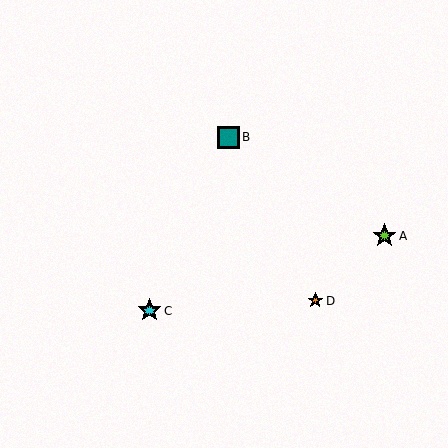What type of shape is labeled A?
Shape A is a lime star.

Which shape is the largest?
The lime star (labeled A) is the largest.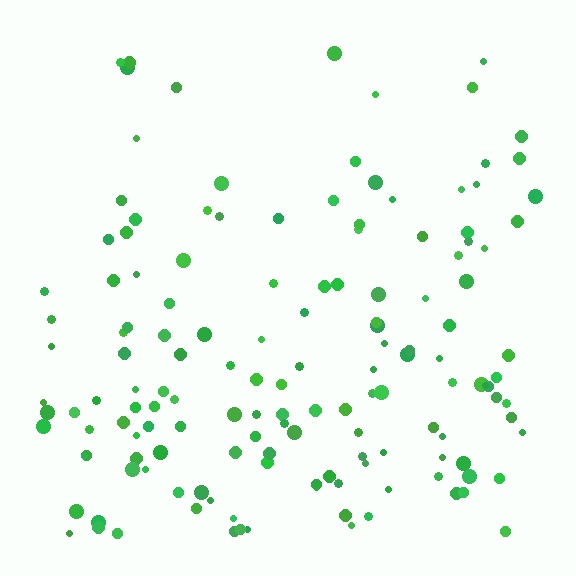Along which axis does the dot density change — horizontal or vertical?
Vertical.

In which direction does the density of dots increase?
From top to bottom, with the bottom side densest.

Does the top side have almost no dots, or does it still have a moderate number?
Still a moderate number, just noticeably fewer than the bottom.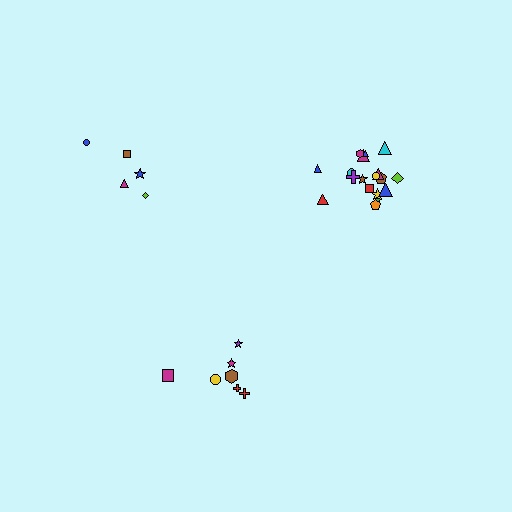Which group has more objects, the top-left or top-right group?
The top-right group.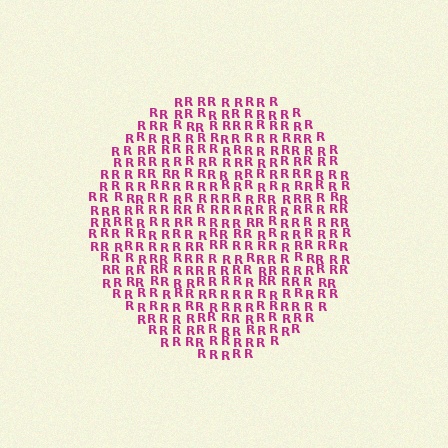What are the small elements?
The small elements are letter R's.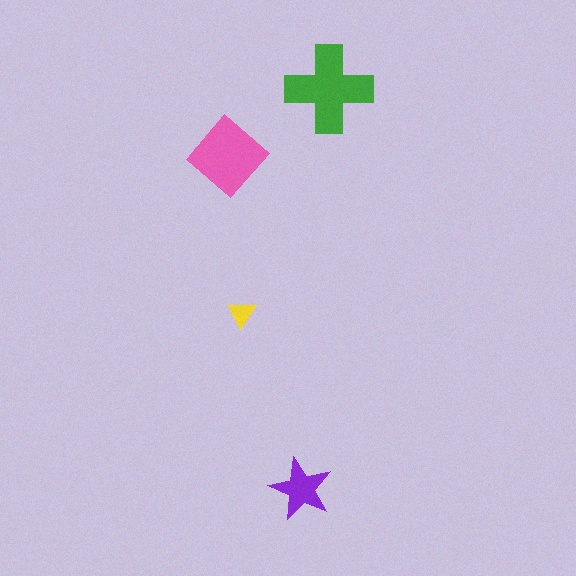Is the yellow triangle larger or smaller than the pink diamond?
Smaller.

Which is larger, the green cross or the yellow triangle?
The green cross.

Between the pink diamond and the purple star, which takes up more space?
The pink diamond.